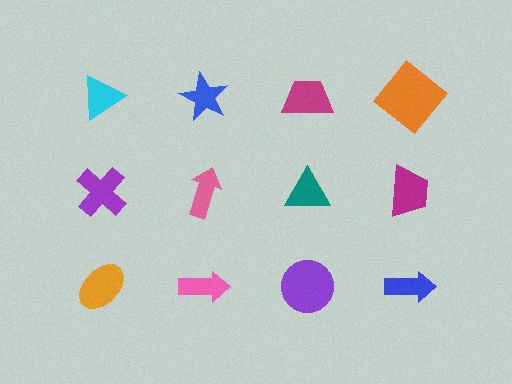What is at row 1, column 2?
A blue star.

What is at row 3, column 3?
A purple circle.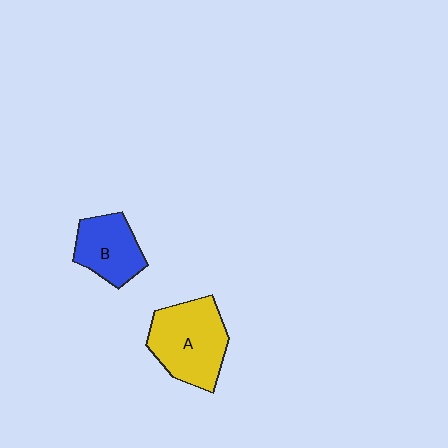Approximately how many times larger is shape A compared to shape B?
Approximately 1.5 times.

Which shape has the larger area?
Shape A (yellow).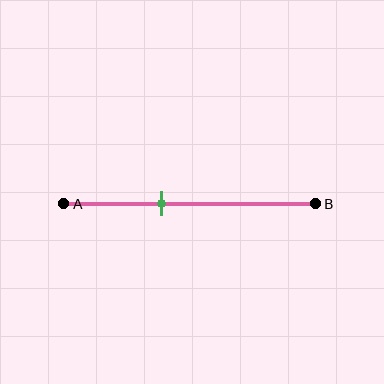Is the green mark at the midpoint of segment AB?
No, the mark is at about 40% from A, not at the 50% midpoint.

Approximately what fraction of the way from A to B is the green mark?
The green mark is approximately 40% of the way from A to B.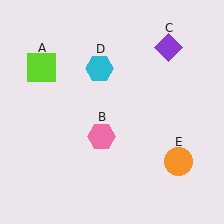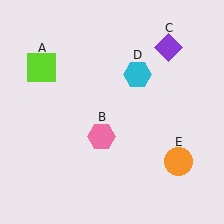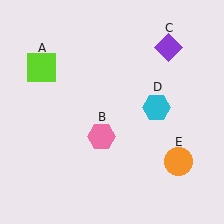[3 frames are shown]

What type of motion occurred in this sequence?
The cyan hexagon (object D) rotated clockwise around the center of the scene.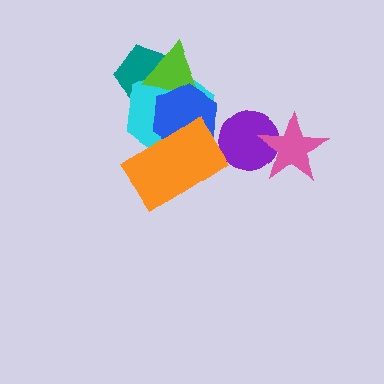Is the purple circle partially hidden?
Yes, it is partially covered by another shape.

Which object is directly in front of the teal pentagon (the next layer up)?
The cyan hexagon is directly in front of the teal pentagon.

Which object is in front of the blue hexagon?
The orange rectangle is in front of the blue hexagon.